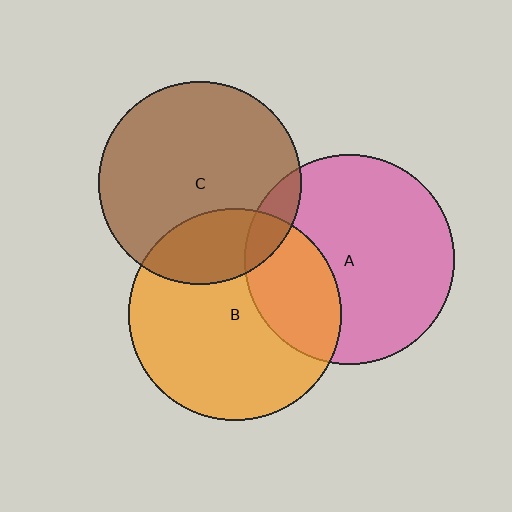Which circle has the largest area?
Circle B (orange).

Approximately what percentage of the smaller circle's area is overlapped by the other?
Approximately 25%.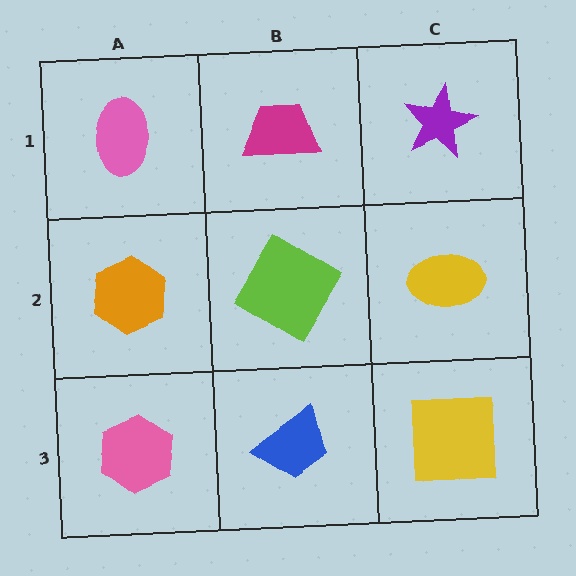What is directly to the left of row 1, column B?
A pink ellipse.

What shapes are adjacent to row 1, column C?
A yellow ellipse (row 2, column C), a magenta trapezoid (row 1, column B).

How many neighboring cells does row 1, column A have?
2.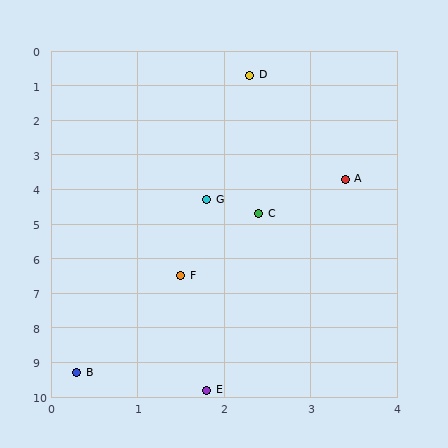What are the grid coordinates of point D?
Point D is at approximately (2.3, 0.7).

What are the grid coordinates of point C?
Point C is at approximately (2.4, 4.7).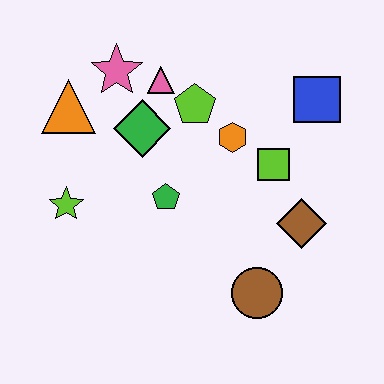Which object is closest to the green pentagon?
The green diamond is closest to the green pentagon.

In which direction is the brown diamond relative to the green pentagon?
The brown diamond is to the right of the green pentagon.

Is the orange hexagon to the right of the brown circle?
No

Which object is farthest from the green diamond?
The brown circle is farthest from the green diamond.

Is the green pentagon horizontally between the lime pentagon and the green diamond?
Yes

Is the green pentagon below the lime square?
Yes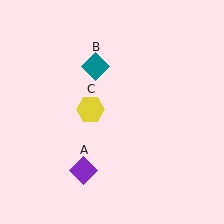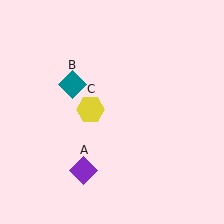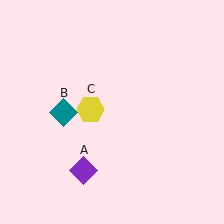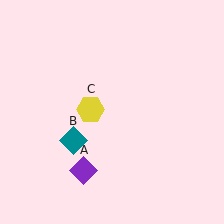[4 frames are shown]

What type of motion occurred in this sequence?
The teal diamond (object B) rotated counterclockwise around the center of the scene.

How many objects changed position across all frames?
1 object changed position: teal diamond (object B).